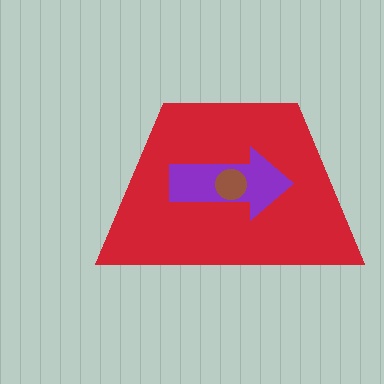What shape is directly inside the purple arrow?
The brown circle.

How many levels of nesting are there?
3.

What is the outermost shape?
The red trapezoid.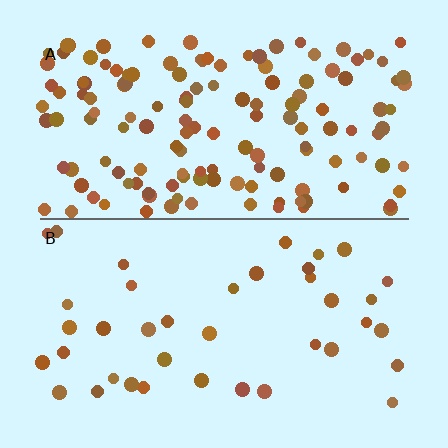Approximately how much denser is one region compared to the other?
Approximately 3.7× — region A over region B.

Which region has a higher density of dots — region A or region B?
A (the top).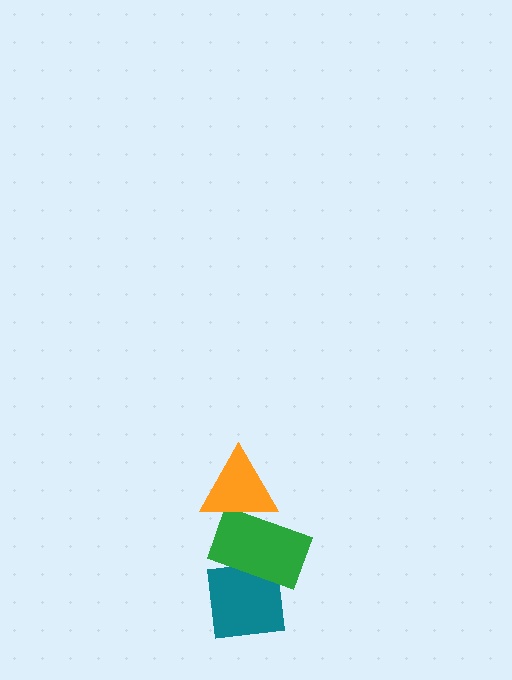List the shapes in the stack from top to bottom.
From top to bottom: the orange triangle, the green rectangle, the teal square.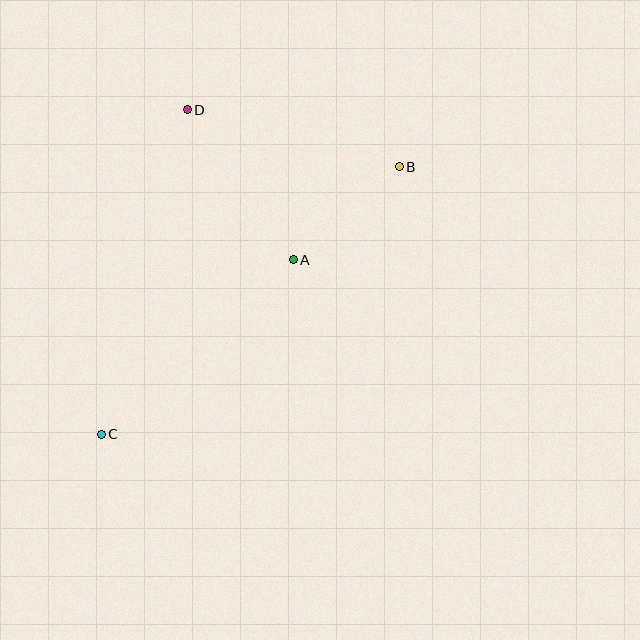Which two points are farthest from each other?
Points B and C are farthest from each other.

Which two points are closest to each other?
Points A and B are closest to each other.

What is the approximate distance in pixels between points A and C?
The distance between A and C is approximately 259 pixels.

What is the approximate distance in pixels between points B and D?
The distance between B and D is approximately 220 pixels.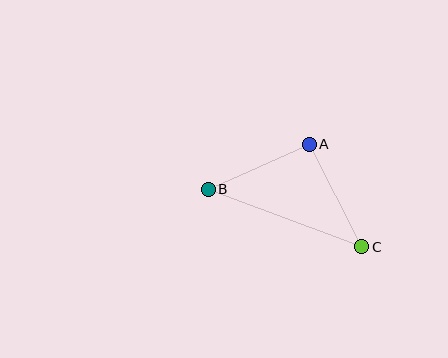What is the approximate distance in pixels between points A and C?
The distance between A and C is approximately 115 pixels.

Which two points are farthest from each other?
Points B and C are farthest from each other.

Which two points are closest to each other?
Points A and B are closest to each other.